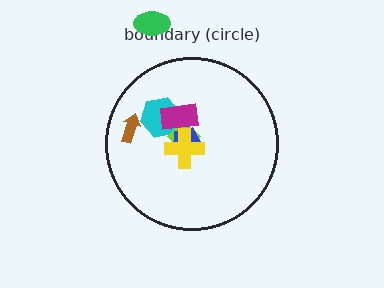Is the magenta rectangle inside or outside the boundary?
Inside.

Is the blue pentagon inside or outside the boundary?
Inside.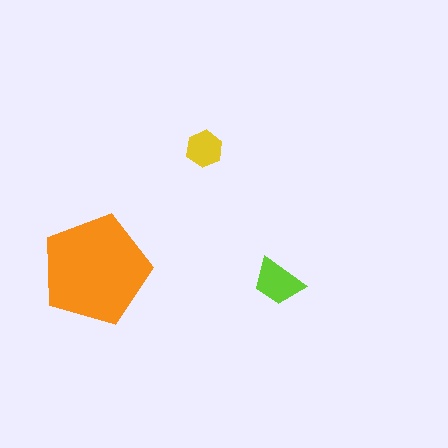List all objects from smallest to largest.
The yellow hexagon, the lime trapezoid, the orange pentagon.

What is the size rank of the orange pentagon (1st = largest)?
1st.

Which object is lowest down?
The lime trapezoid is bottommost.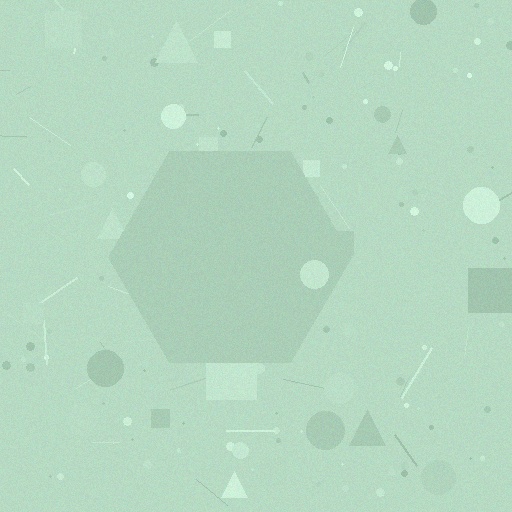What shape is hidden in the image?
A hexagon is hidden in the image.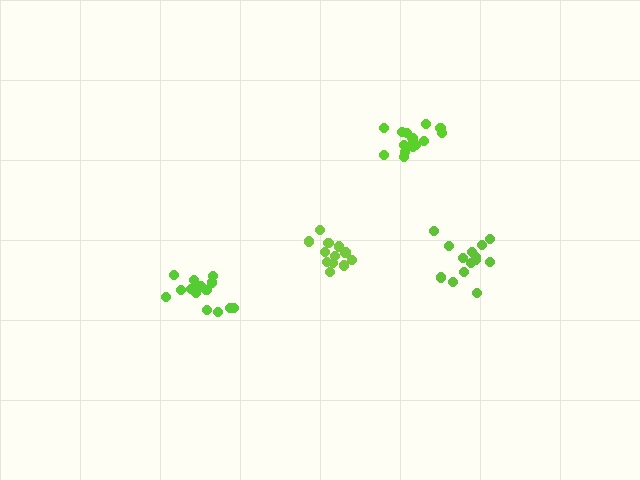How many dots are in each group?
Group 1: 13 dots, Group 2: 15 dots, Group 3: 15 dots, Group 4: 14 dots (57 total).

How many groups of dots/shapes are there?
There are 4 groups.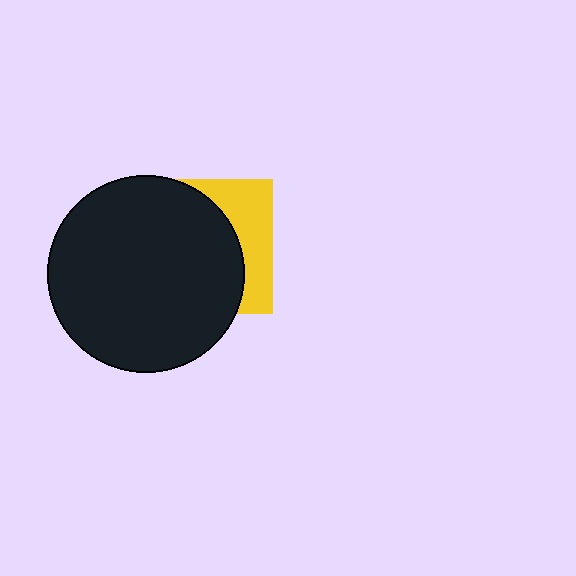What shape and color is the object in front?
The object in front is a black circle.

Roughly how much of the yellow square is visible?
A small part of it is visible (roughly 31%).